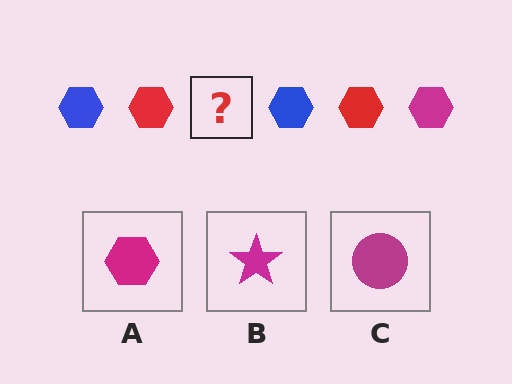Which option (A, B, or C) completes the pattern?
A.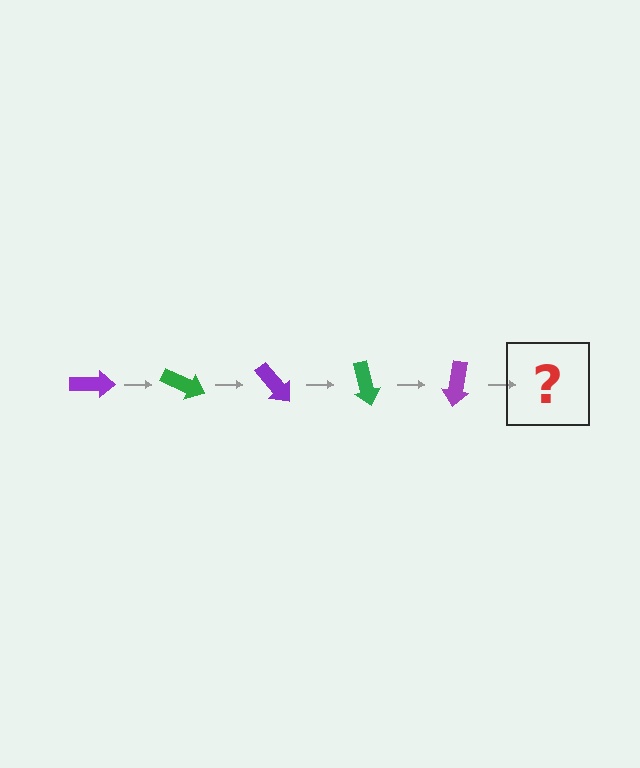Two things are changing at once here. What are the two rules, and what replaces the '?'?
The two rules are that it rotates 25 degrees each step and the color cycles through purple and green. The '?' should be a green arrow, rotated 125 degrees from the start.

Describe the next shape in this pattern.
It should be a green arrow, rotated 125 degrees from the start.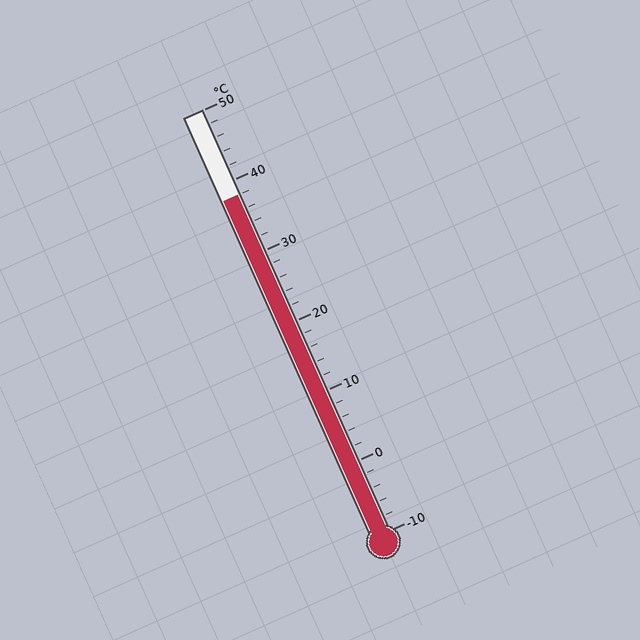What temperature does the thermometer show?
The thermometer shows approximately 38°C.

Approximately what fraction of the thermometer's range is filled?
The thermometer is filled to approximately 80% of its range.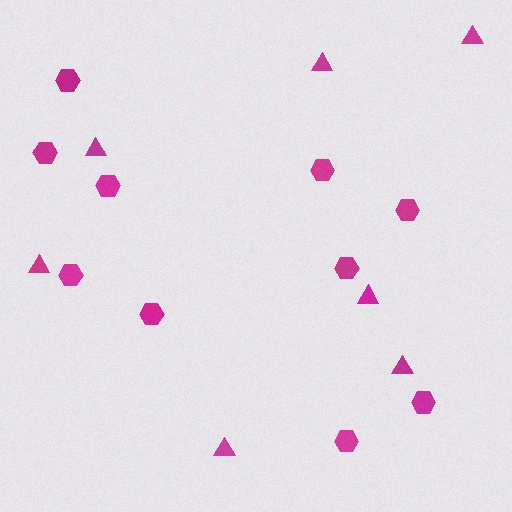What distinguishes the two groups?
There are 2 groups: one group of hexagons (10) and one group of triangles (7).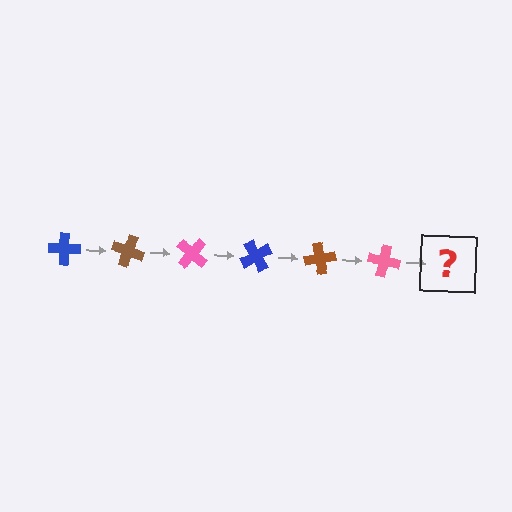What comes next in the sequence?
The next element should be a blue cross, rotated 120 degrees from the start.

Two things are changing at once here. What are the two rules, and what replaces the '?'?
The two rules are that it rotates 20 degrees each step and the color cycles through blue, brown, and pink. The '?' should be a blue cross, rotated 120 degrees from the start.